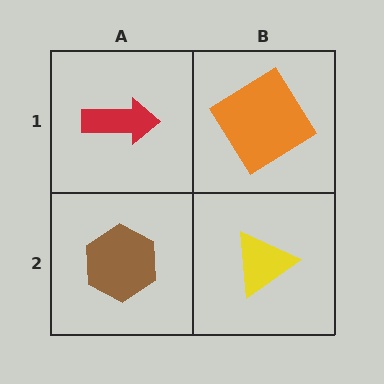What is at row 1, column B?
An orange diamond.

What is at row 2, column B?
A yellow triangle.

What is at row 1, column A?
A red arrow.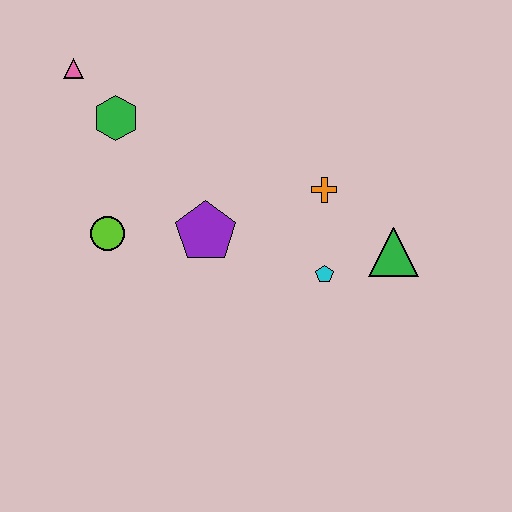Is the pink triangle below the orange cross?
No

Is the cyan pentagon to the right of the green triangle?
No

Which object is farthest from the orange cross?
The pink triangle is farthest from the orange cross.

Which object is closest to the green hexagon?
The pink triangle is closest to the green hexagon.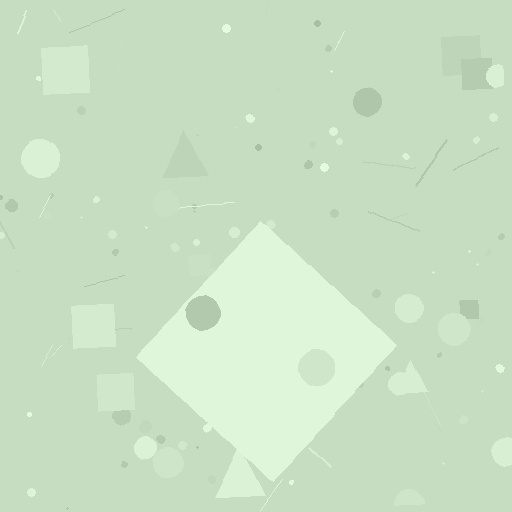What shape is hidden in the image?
A diamond is hidden in the image.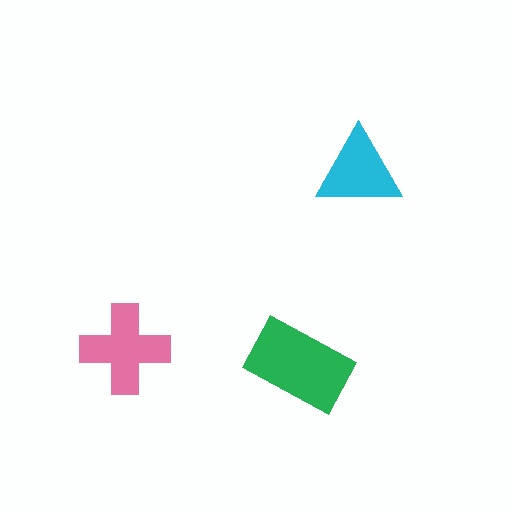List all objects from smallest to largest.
The cyan triangle, the pink cross, the green rectangle.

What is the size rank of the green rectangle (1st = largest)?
1st.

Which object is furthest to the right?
The cyan triangle is rightmost.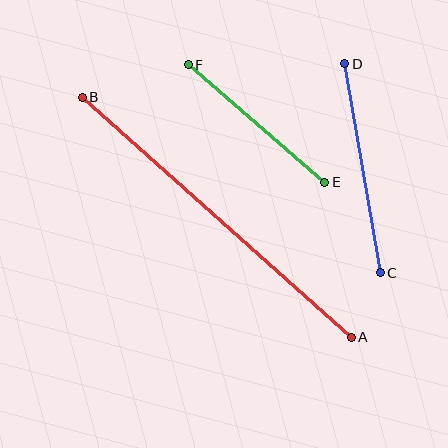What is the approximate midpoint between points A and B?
The midpoint is at approximately (217, 217) pixels.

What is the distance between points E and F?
The distance is approximately 180 pixels.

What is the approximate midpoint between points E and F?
The midpoint is at approximately (257, 123) pixels.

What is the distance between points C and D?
The distance is approximately 212 pixels.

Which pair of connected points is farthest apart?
Points A and B are farthest apart.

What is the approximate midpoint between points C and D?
The midpoint is at approximately (363, 168) pixels.